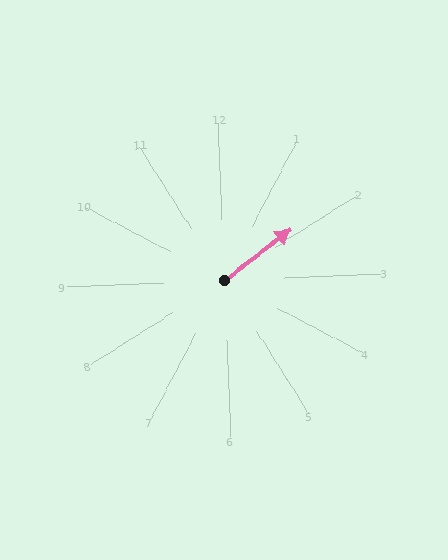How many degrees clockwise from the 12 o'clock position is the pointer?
Approximately 55 degrees.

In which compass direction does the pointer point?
Northeast.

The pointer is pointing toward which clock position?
Roughly 2 o'clock.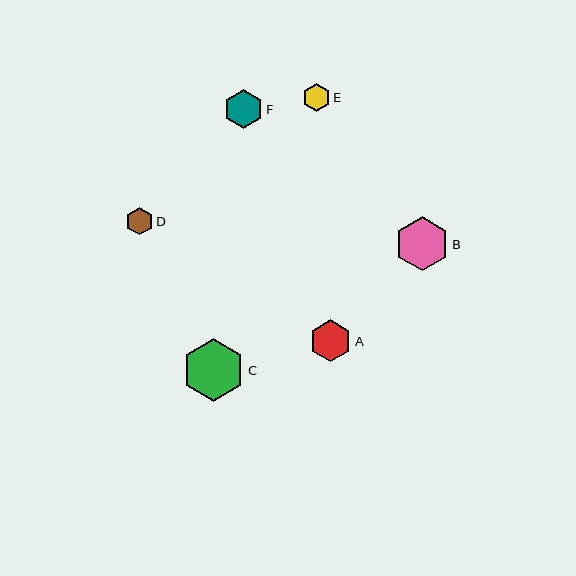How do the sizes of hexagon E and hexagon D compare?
Hexagon E and hexagon D are approximately the same size.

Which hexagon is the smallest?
Hexagon D is the smallest with a size of approximately 27 pixels.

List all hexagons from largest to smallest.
From largest to smallest: C, B, A, F, E, D.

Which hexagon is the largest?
Hexagon C is the largest with a size of approximately 63 pixels.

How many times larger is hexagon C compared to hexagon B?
Hexagon C is approximately 1.2 times the size of hexagon B.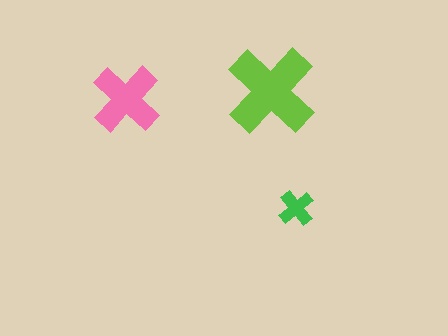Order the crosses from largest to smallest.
the lime one, the pink one, the green one.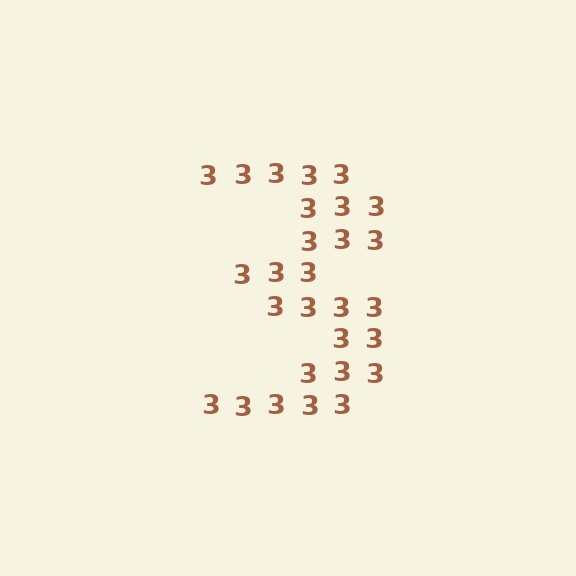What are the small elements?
The small elements are digit 3's.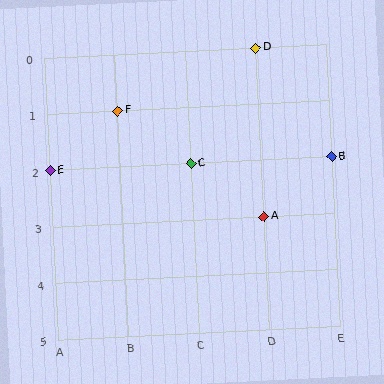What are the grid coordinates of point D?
Point D is at grid coordinates (D, 0).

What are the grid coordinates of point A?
Point A is at grid coordinates (D, 3).